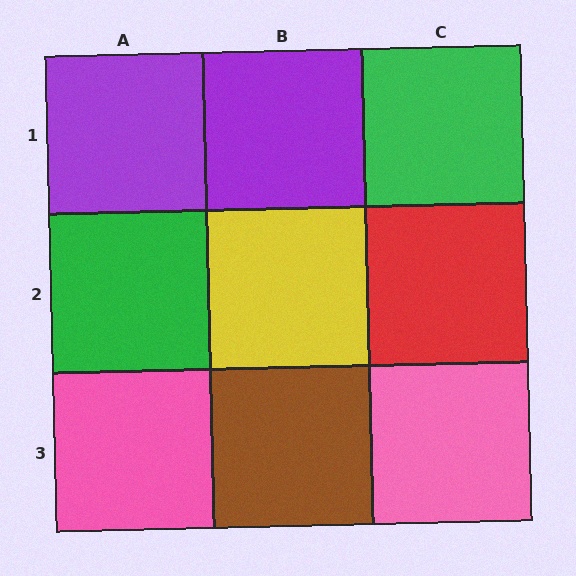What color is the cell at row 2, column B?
Yellow.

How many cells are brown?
1 cell is brown.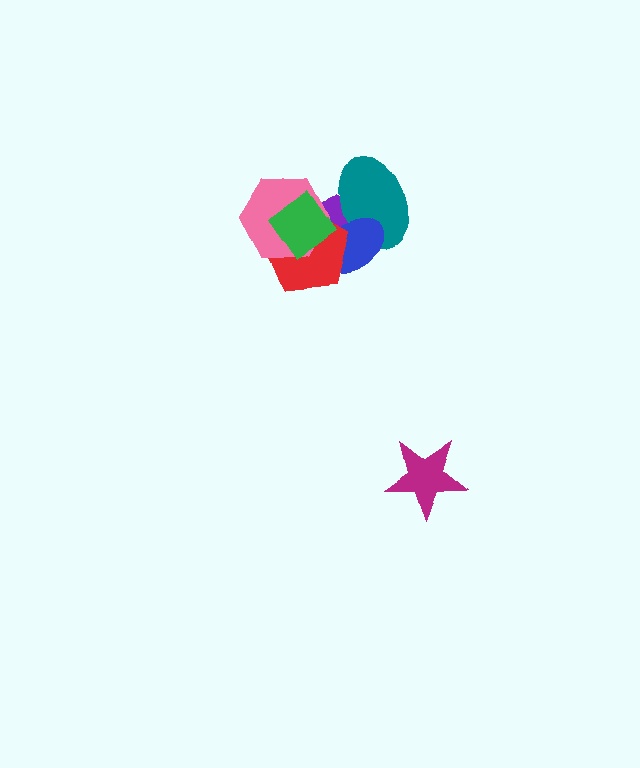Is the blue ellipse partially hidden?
Yes, it is partially covered by another shape.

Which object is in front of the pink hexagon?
The green diamond is in front of the pink hexagon.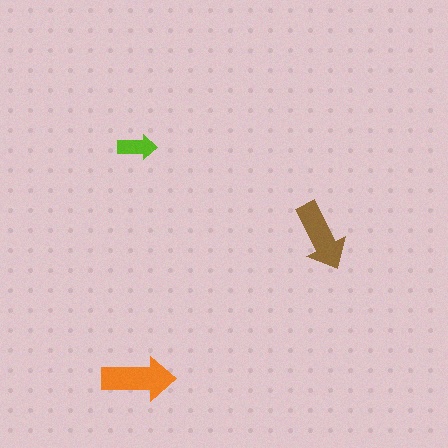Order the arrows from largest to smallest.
the orange one, the brown one, the lime one.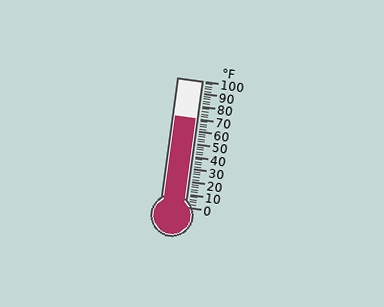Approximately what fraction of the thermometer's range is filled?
The thermometer is filled to approximately 70% of its range.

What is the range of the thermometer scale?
The thermometer scale ranges from 0°F to 100°F.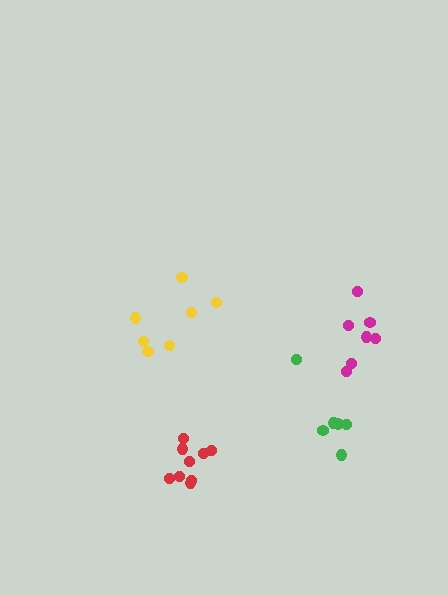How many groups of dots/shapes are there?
There are 4 groups.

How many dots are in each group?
Group 1: 9 dots, Group 2: 7 dots, Group 3: 7 dots, Group 4: 6 dots (29 total).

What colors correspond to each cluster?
The clusters are colored: red, magenta, yellow, green.